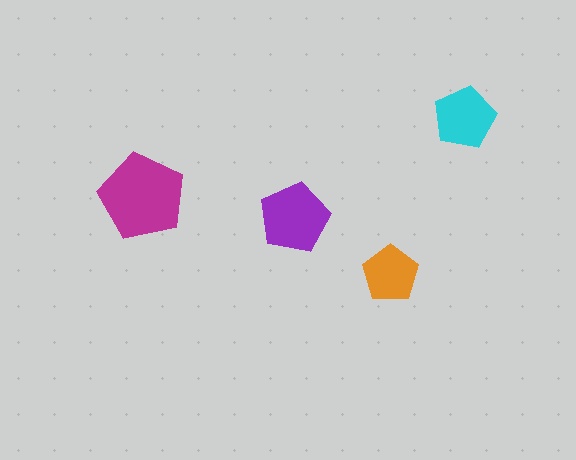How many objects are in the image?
There are 4 objects in the image.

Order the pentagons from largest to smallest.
the magenta one, the purple one, the cyan one, the orange one.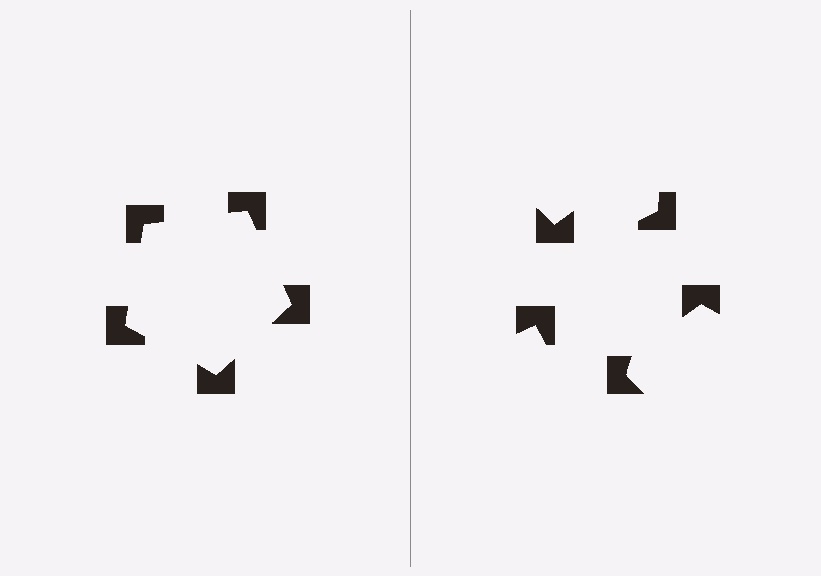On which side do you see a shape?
An illusory pentagon appears on the left side. On the right side the wedge cuts are rotated, so no coherent shape forms.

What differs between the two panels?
The notched squares are positioned identically on both sides; only the wedge orientations differ. On the left they align to a pentagon; on the right they are misaligned.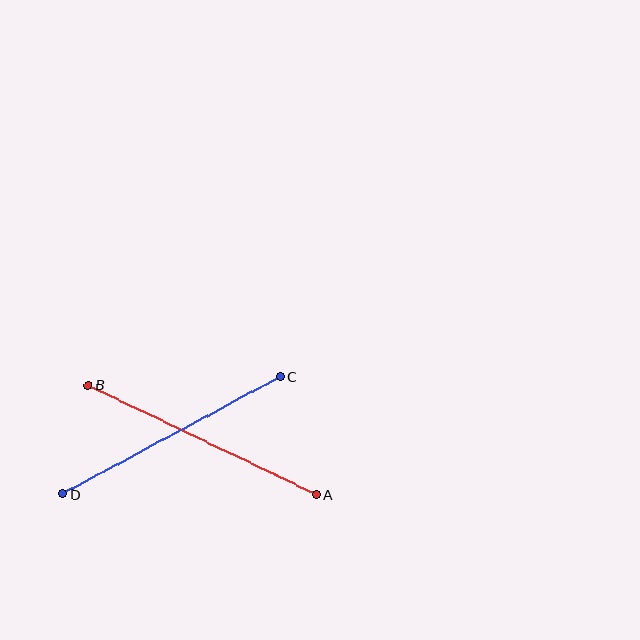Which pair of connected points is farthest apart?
Points A and B are farthest apart.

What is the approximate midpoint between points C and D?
The midpoint is at approximately (171, 435) pixels.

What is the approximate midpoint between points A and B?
The midpoint is at approximately (202, 440) pixels.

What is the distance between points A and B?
The distance is approximately 253 pixels.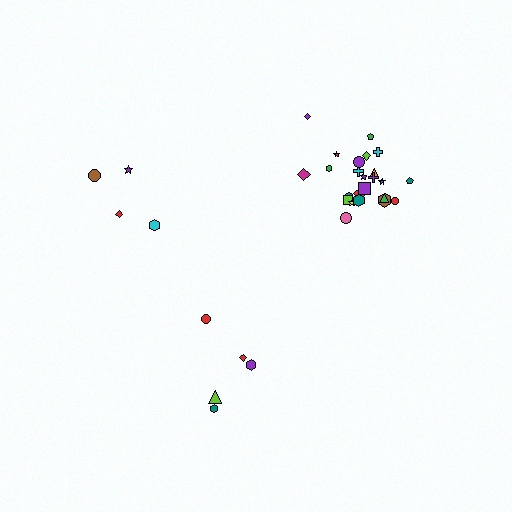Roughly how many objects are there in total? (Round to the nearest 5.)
Roughly 35 objects in total.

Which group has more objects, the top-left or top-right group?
The top-right group.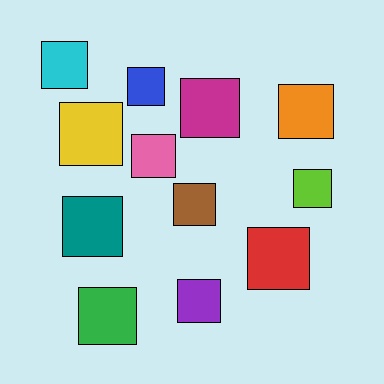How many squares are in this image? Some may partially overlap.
There are 12 squares.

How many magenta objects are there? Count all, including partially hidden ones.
There is 1 magenta object.